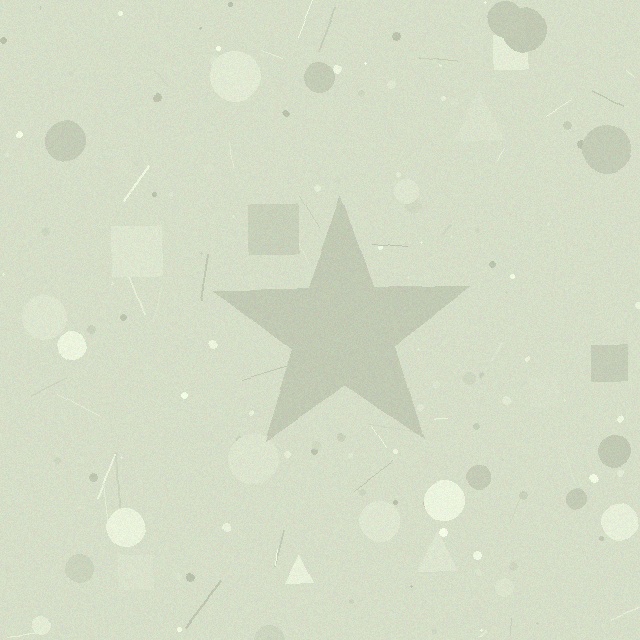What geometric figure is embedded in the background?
A star is embedded in the background.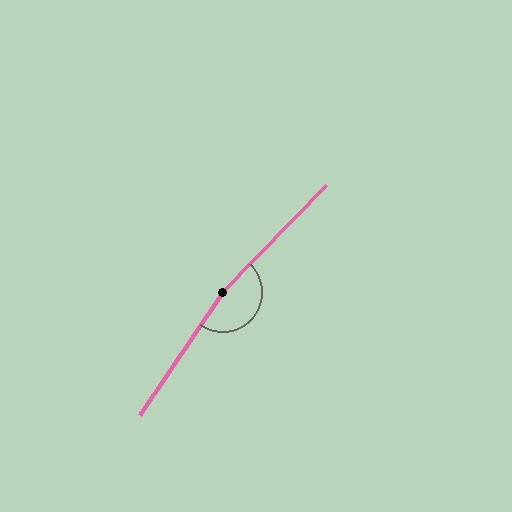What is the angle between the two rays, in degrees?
Approximately 170 degrees.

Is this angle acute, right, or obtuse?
It is obtuse.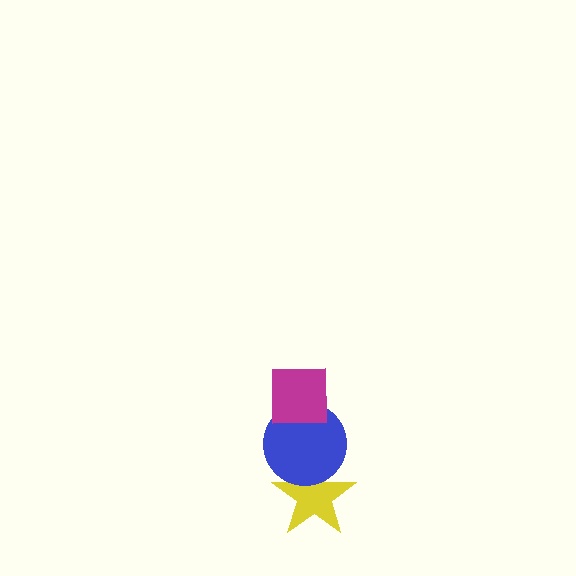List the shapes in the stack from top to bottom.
From top to bottom: the magenta square, the blue circle, the yellow star.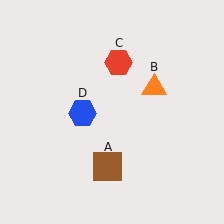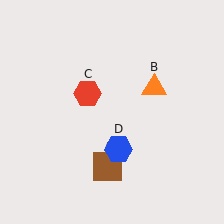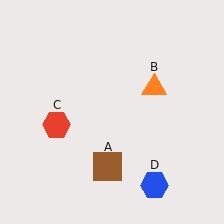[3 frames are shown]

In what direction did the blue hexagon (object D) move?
The blue hexagon (object D) moved down and to the right.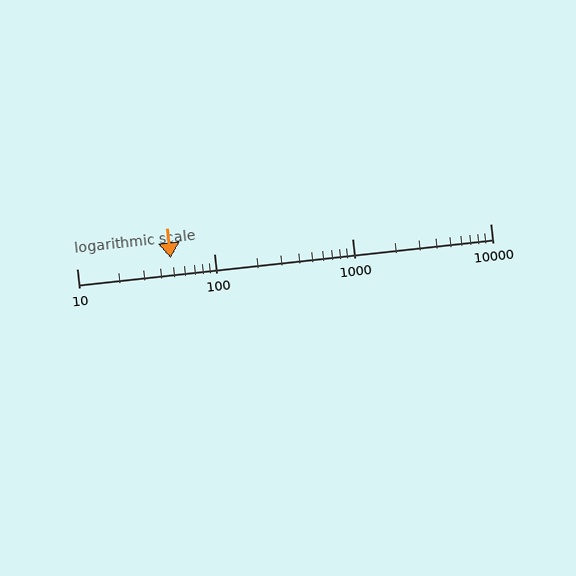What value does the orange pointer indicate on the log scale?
The pointer indicates approximately 48.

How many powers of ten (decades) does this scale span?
The scale spans 3 decades, from 10 to 10000.